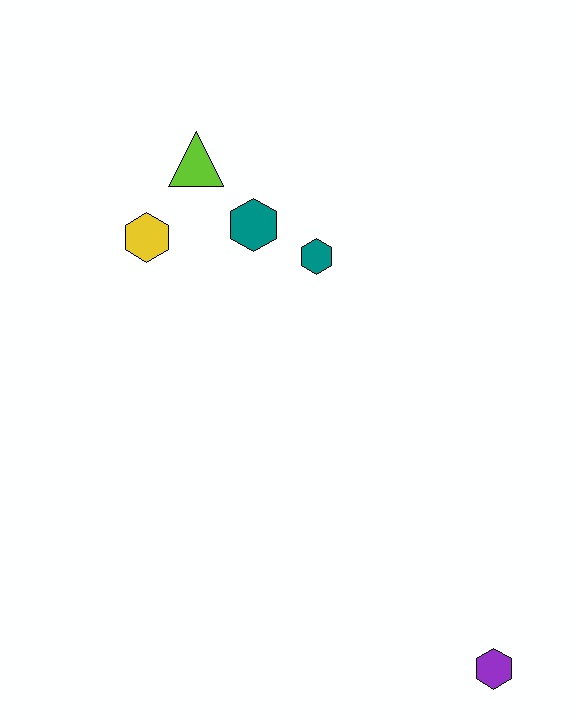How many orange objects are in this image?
There are no orange objects.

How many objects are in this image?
There are 5 objects.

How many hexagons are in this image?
There are 4 hexagons.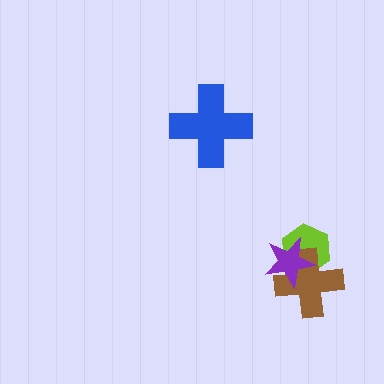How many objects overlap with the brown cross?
2 objects overlap with the brown cross.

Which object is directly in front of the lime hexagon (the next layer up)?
The brown cross is directly in front of the lime hexagon.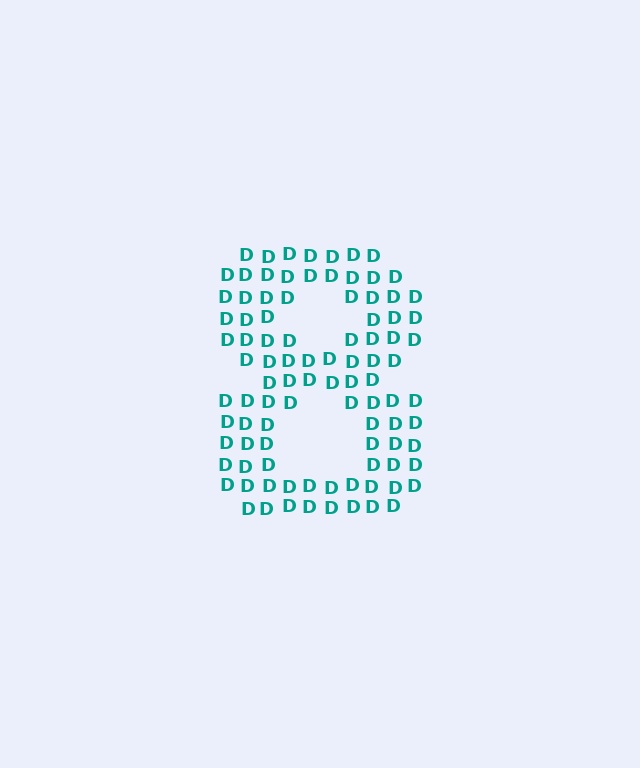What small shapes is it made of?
It is made of small letter D's.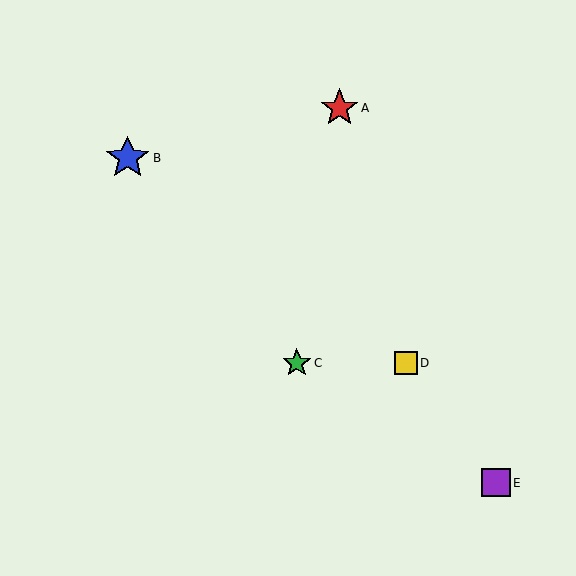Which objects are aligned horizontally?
Objects C, D are aligned horizontally.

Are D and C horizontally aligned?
Yes, both are at y≈363.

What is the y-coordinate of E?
Object E is at y≈483.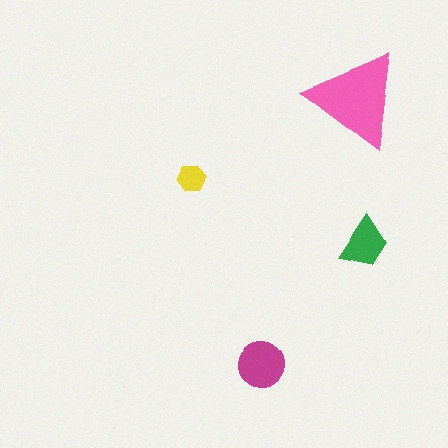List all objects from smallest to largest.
The yellow hexagon, the green trapezoid, the magenta circle, the pink triangle.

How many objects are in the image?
There are 4 objects in the image.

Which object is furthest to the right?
The green trapezoid is rightmost.